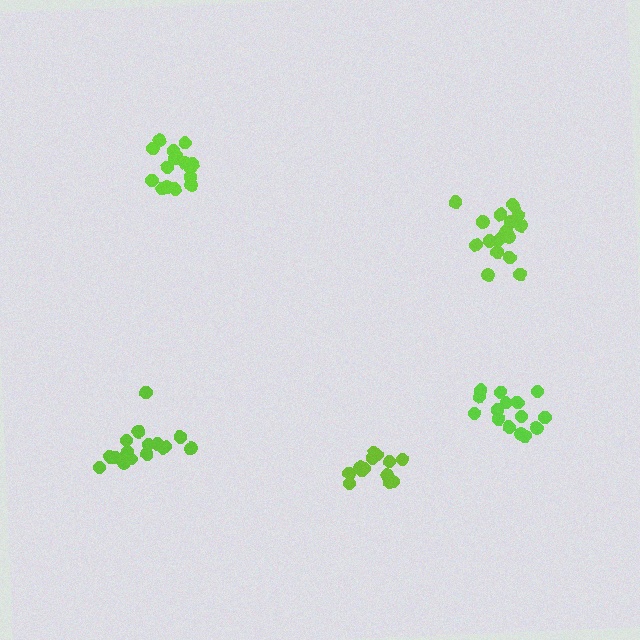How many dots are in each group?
Group 1: 17 dots, Group 2: 15 dots, Group 3: 13 dots, Group 4: 16 dots, Group 5: 19 dots (80 total).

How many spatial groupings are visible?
There are 5 spatial groupings.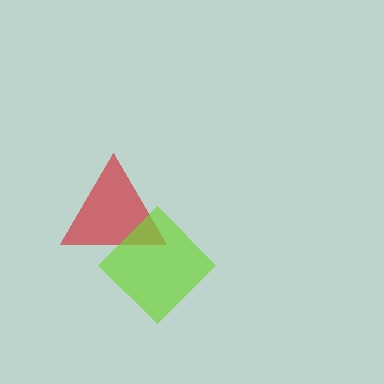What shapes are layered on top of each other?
The layered shapes are: a red triangle, a lime diamond.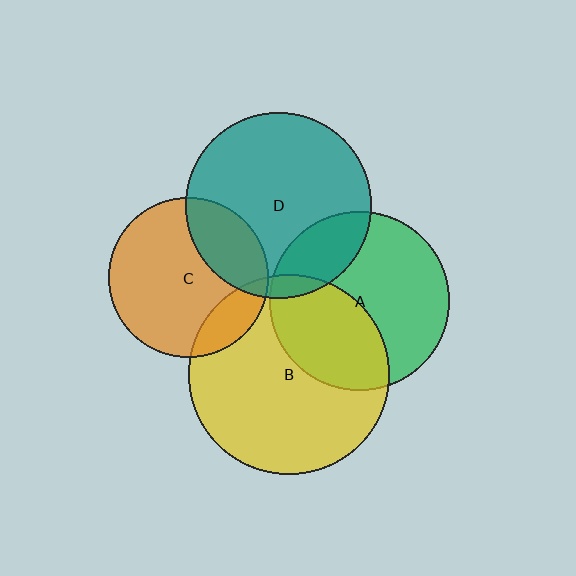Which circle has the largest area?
Circle B (yellow).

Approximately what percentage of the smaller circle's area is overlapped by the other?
Approximately 20%.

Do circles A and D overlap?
Yes.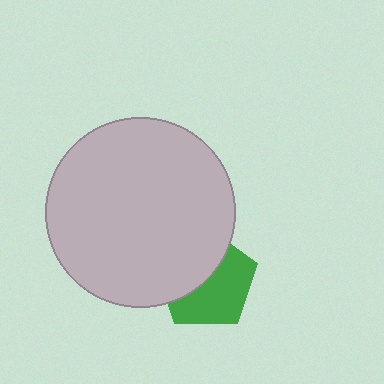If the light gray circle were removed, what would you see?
You would see the complete green pentagon.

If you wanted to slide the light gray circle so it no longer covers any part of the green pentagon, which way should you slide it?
Slide it toward the upper-left — that is the most direct way to separate the two shapes.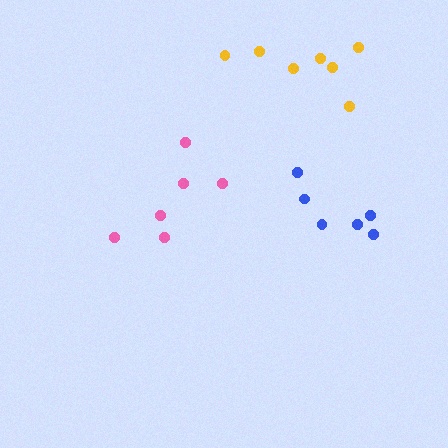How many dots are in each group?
Group 1: 6 dots, Group 2: 6 dots, Group 3: 7 dots (19 total).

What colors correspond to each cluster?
The clusters are colored: blue, pink, yellow.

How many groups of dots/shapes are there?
There are 3 groups.